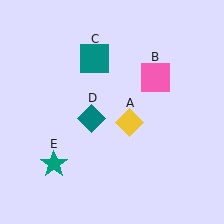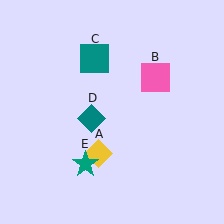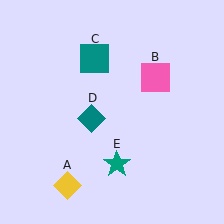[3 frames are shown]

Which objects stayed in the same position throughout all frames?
Pink square (object B) and teal square (object C) and teal diamond (object D) remained stationary.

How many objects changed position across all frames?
2 objects changed position: yellow diamond (object A), teal star (object E).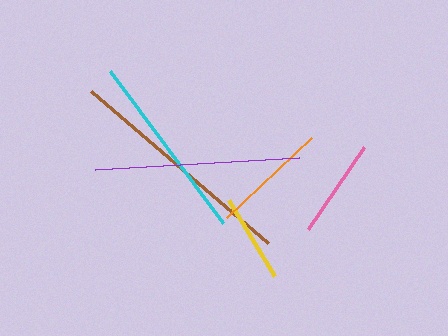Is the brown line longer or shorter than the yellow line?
The brown line is longer than the yellow line.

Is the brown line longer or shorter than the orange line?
The brown line is longer than the orange line.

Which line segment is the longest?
The brown line is the longest at approximately 234 pixels.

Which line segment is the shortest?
The yellow line is the shortest at approximately 89 pixels.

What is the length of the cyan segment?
The cyan segment is approximately 190 pixels long.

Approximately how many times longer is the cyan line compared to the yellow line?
The cyan line is approximately 2.1 times the length of the yellow line.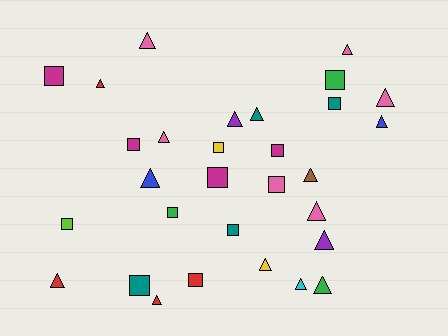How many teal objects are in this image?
There are 4 teal objects.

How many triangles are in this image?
There are 17 triangles.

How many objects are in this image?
There are 30 objects.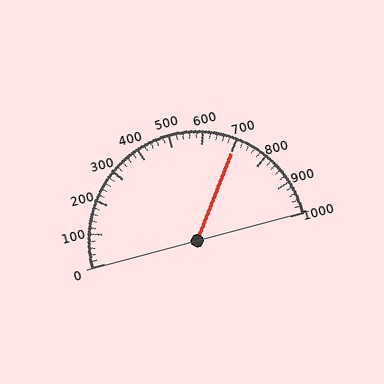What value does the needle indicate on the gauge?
The needle indicates approximately 700.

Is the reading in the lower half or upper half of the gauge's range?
The reading is in the upper half of the range (0 to 1000).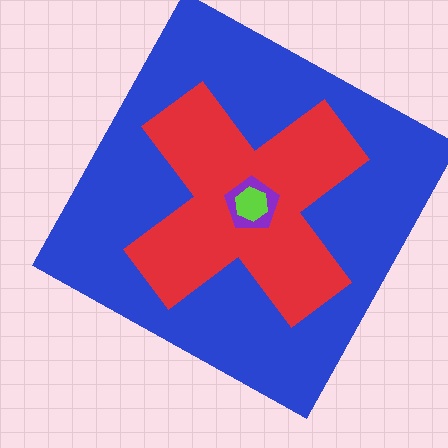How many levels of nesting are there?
4.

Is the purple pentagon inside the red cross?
Yes.